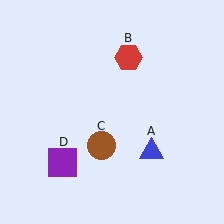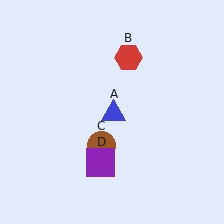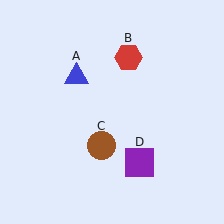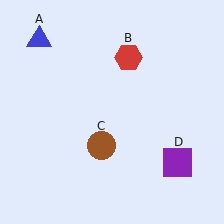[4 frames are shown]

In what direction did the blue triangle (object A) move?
The blue triangle (object A) moved up and to the left.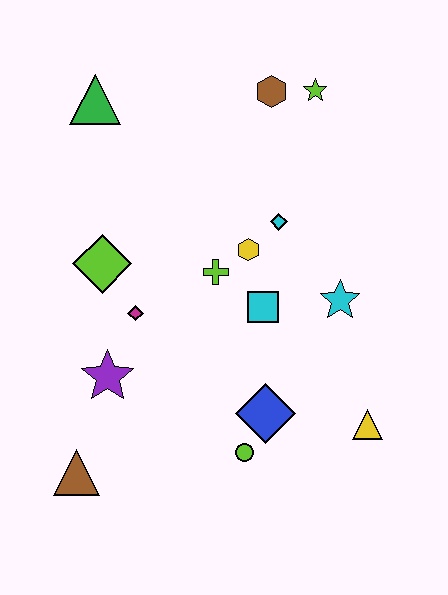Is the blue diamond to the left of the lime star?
Yes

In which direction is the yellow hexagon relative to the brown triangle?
The yellow hexagon is above the brown triangle.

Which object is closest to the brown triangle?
The purple star is closest to the brown triangle.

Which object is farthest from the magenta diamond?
The lime star is farthest from the magenta diamond.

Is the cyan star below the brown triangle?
No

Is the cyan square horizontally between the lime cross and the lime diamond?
No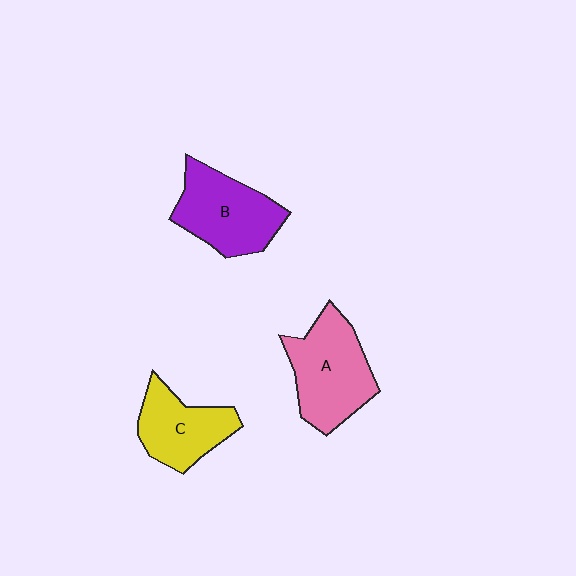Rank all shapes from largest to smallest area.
From largest to smallest: A (pink), B (purple), C (yellow).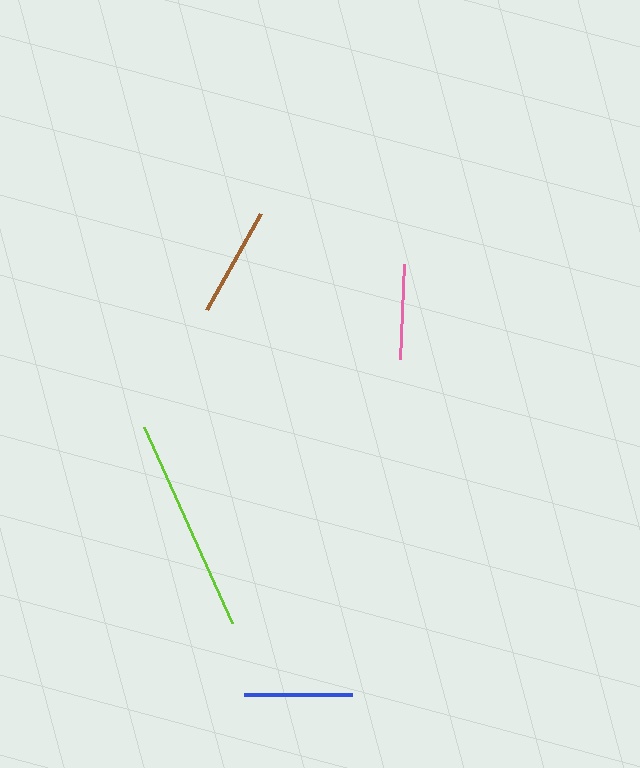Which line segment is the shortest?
The pink line is the shortest at approximately 95 pixels.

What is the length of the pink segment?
The pink segment is approximately 95 pixels long.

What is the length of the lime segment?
The lime segment is approximately 215 pixels long.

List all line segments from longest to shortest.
From longest to shortest: lime, brown, blue, pink.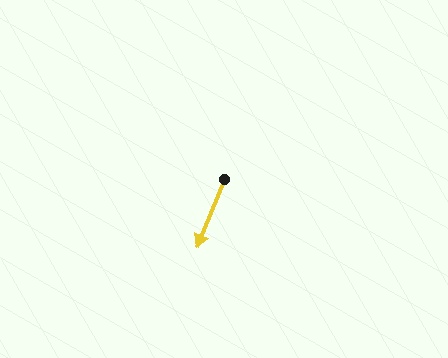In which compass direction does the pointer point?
South.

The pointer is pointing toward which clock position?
Roughly 7 o'clock.